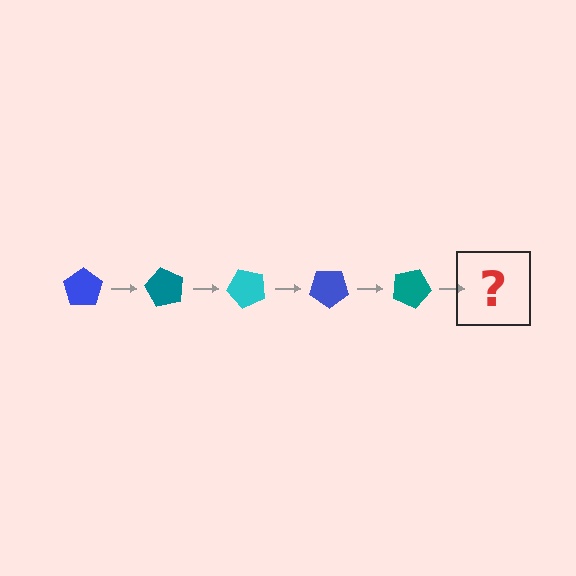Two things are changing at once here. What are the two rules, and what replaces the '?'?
The two rules are that it rotates 60 degrees each step and the color cycles through blue, teal, and cyan. The '?' should be a cyan pentagon, rotated 300 degrees from the start.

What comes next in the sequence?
The next element should be a cyan pentagon, rotated 300 degrees from the start.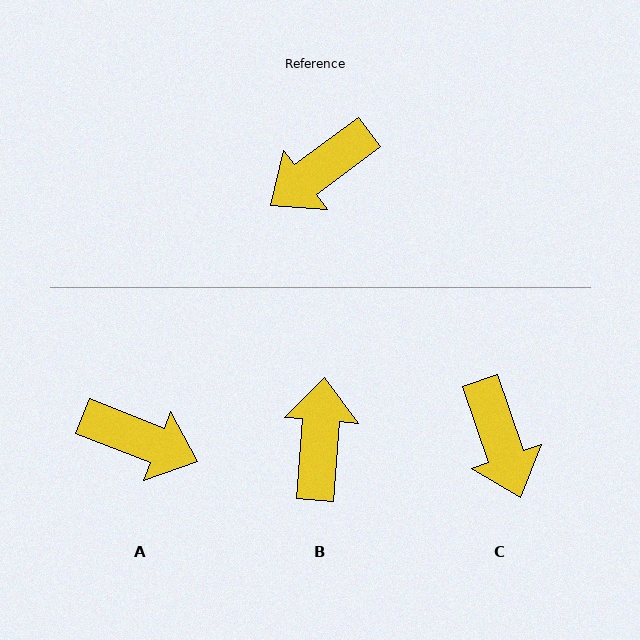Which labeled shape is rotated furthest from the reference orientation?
B, about 131 degrees away.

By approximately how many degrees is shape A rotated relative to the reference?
Approximately 122 degrees counter-clockwise.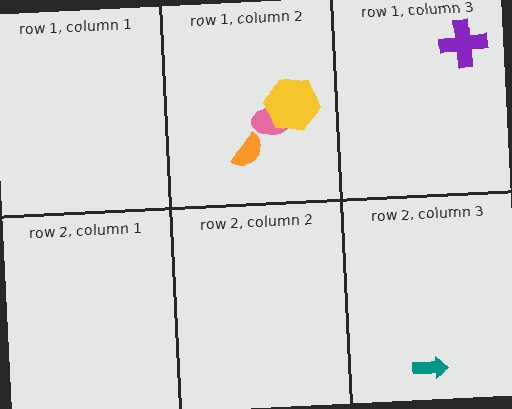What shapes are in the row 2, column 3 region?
The teal arrow.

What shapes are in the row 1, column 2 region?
The pink ellipse, the orange semicircle, the yellow hexagon.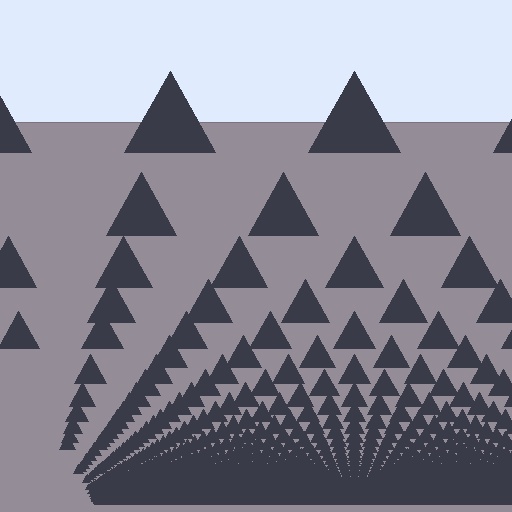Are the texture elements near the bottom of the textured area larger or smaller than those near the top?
Smaller. The gradient is inverted — elements near the bottom are smaller and denser.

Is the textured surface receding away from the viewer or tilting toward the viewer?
The surface appears to tilt toward the viewer. Texture elements get larger and sparser toward the top.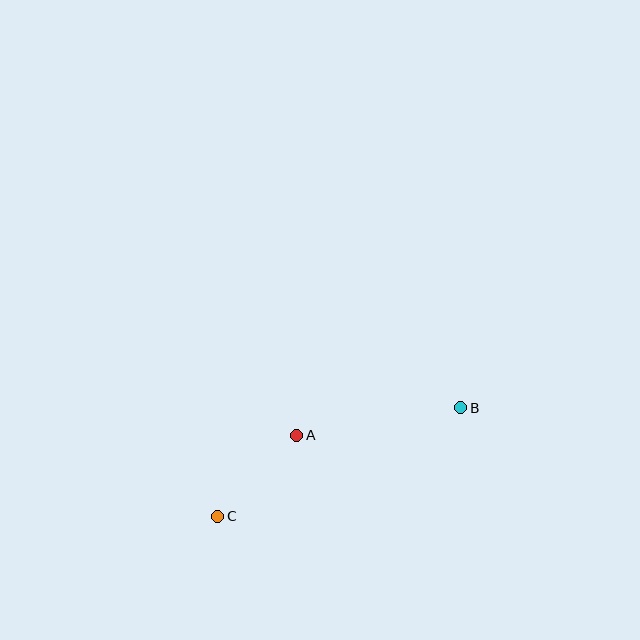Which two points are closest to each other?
Points A and C are closest to each other.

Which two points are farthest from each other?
Points B and C are farthest from each other.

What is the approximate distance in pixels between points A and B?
The distance between A and B is approximately 167 pixels.